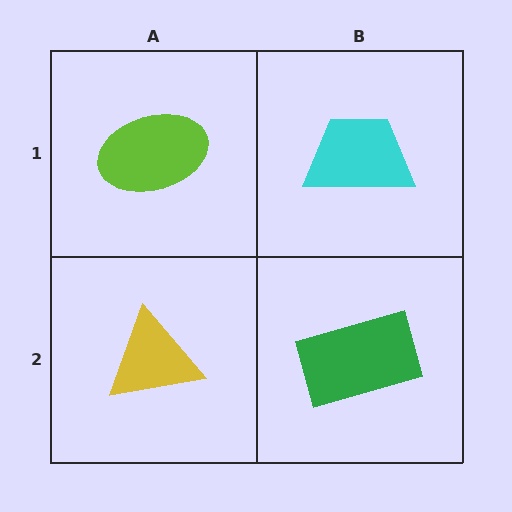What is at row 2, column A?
A yellow triangle.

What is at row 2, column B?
A green rectangle.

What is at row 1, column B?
A cyan trapezoid.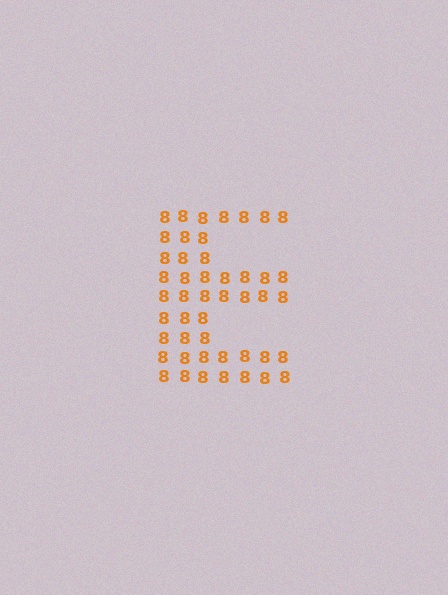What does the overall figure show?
The overall figure shows the letter E.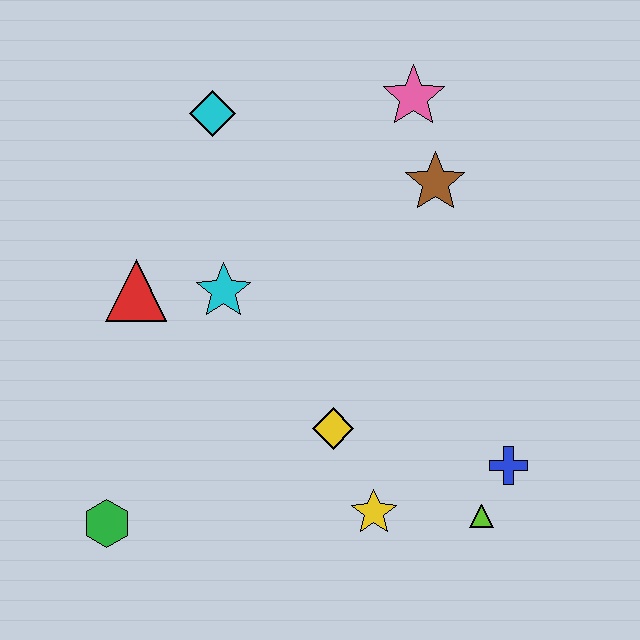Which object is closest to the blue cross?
The lime triangle is closest to the blue cross.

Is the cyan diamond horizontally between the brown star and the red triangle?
Yes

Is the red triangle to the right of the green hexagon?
Yes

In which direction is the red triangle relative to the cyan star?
The red triangle is to the left of the cyan star.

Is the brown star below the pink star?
Yes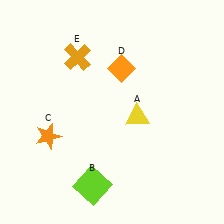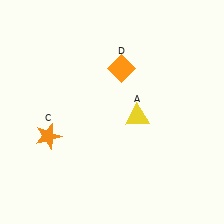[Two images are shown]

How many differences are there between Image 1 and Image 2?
There are 2 differences between the two images.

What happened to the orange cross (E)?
The orange cross (E) was removed in Image 2. It was in the top-left area of Image 1.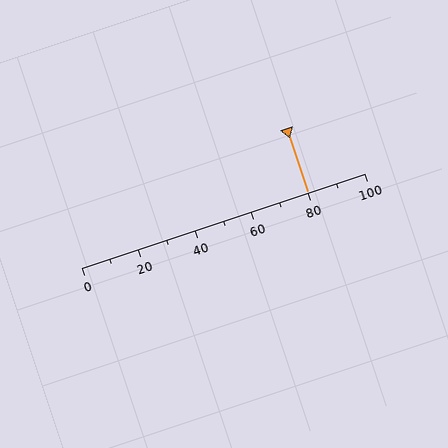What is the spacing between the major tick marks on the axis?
The major ticks are spaced 20 apart.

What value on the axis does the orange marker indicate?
The marker indicates approximately 80.